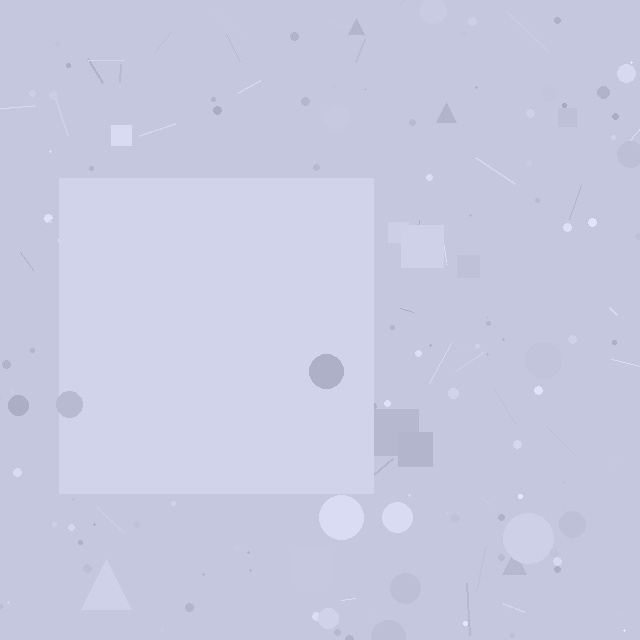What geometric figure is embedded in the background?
A square is embedded in the background.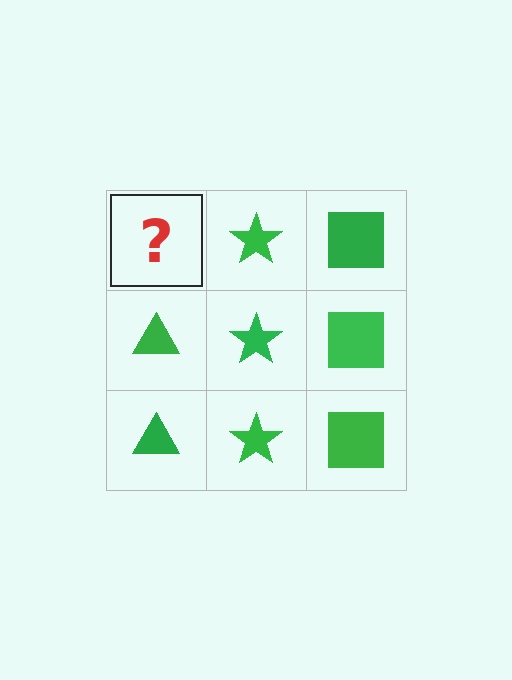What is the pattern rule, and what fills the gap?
The rule is that each column has a consistent shape. The gap should be filled with a green triangle.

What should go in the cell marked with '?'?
The missing cell should contain a green triangle.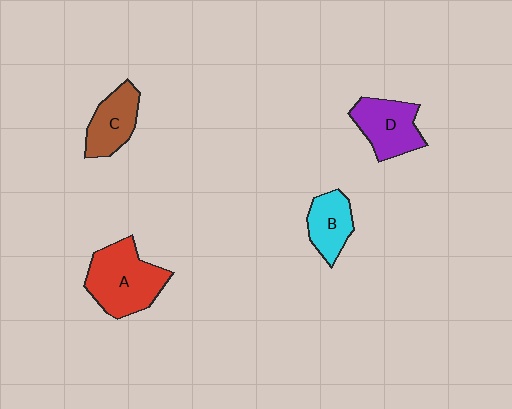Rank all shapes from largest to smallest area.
From largest to smallest: A (red), D (purple), C (brown), B (cyan).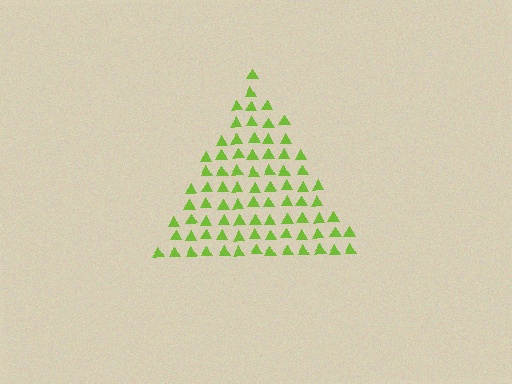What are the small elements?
The small elements are triangles.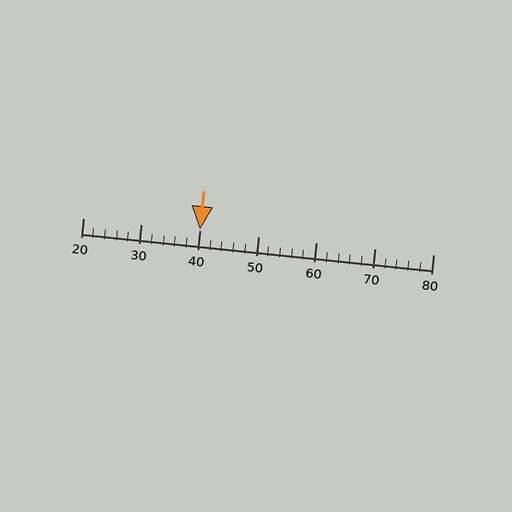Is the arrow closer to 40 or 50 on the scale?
The arrow is closer to 40.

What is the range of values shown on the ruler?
The ruler shows values from 20 to 80.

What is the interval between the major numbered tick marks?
The major tick marks are spaced 10 units apart.